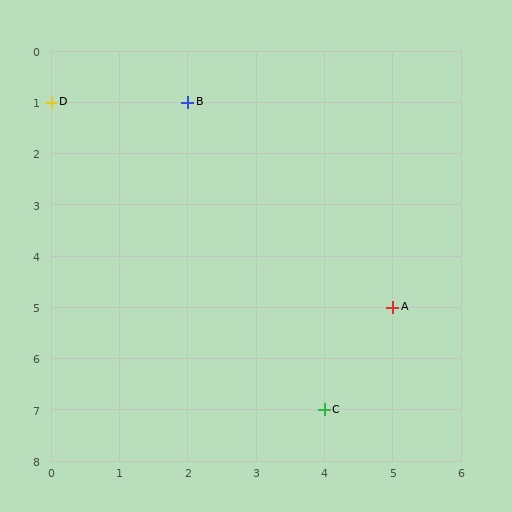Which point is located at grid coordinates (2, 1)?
Point B is at (2, 1).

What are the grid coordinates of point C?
Point C is at grid coordinates (4, 7).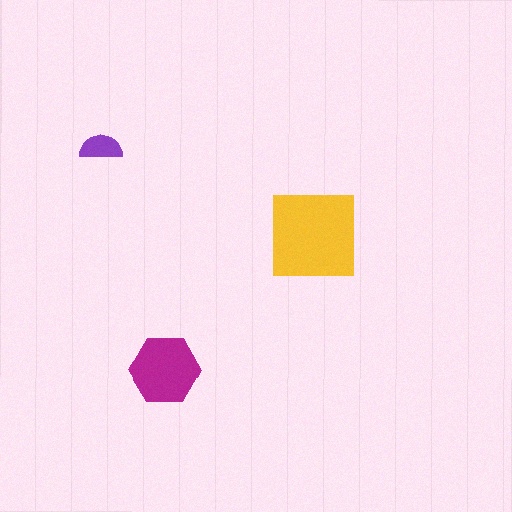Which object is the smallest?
The purple semicircle.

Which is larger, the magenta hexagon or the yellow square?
The yellow square.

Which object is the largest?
The yellow square.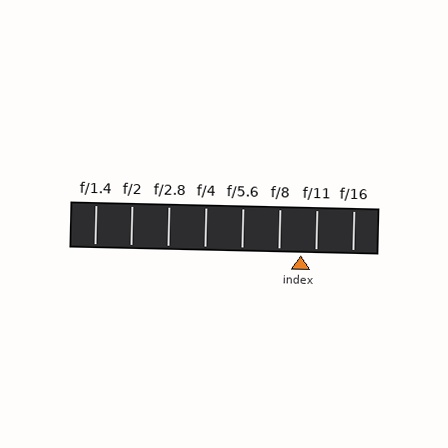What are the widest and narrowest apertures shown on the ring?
The widest aperture shown is f/1.4 and the narrowest is f/16.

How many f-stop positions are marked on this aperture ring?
There are 8 f-stop positions marked.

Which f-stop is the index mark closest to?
The index mark is closest to f/11.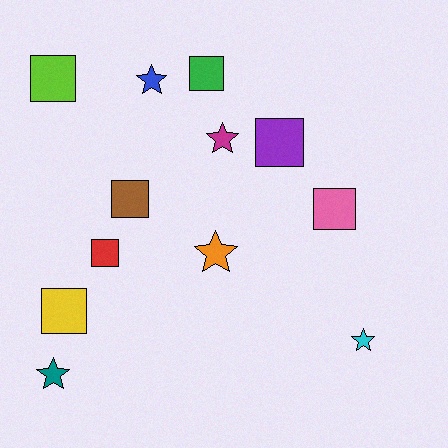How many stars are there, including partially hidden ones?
There are 5 stars.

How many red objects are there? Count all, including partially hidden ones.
There is 1 red object.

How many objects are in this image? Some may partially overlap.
There are 12 objects.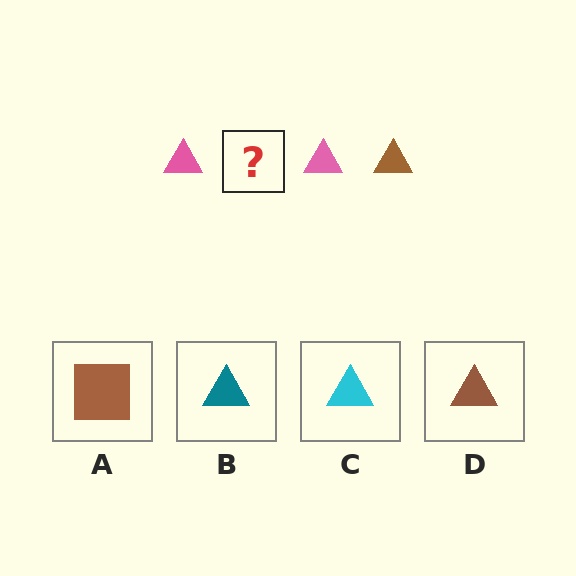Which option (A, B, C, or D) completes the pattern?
D.